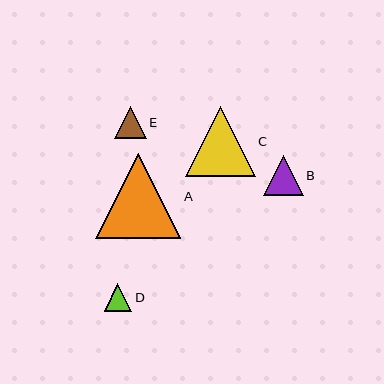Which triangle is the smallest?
Triangle D is the smallest with a size of approximately 27 pixels.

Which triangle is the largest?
Triangle A is the largest with a size of approximately 85 pixels.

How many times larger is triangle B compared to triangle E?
Triangle B is approximately 1.2 times the size of triangle E.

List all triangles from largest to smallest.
From largest to smallest: A, C, B, E, D.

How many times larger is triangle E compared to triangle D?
Triangle E is approximately 1.2 times the size of triangle D.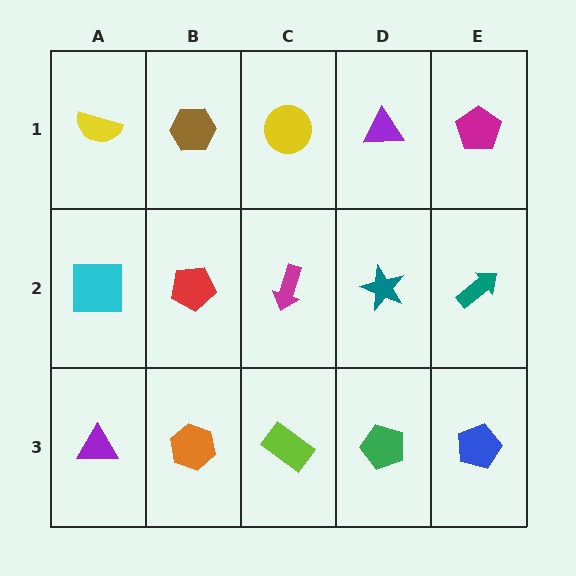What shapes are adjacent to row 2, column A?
A yellow semicircle (row 1, column A), a purple triangle (row 3, column A), a red pentagon (row 2, column B).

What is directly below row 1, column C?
A magenta arrow.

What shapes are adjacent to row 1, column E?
A teal arrow (row 2, column E), a purple triangle (row 1, column D).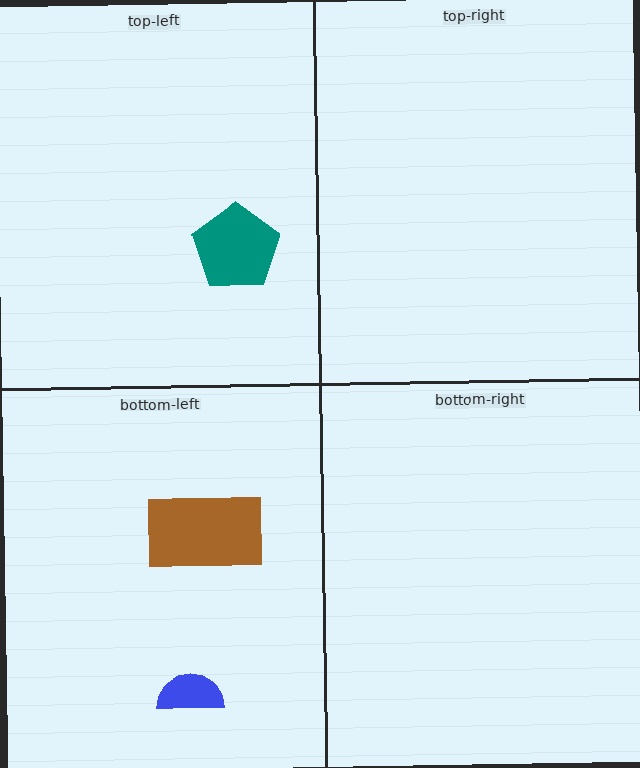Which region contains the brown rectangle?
The bottom-left region.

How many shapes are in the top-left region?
1.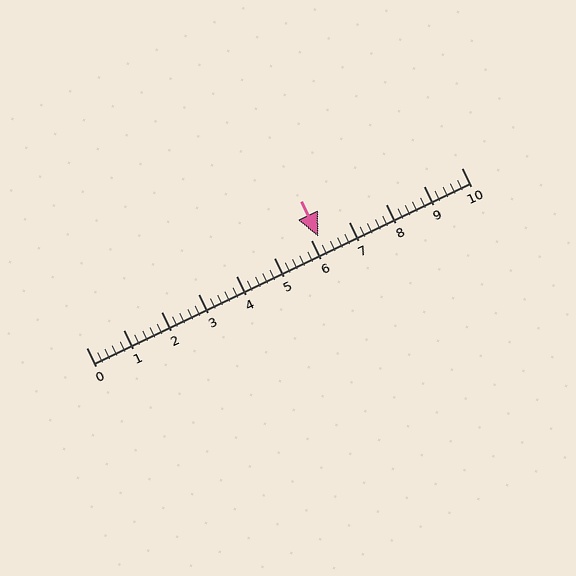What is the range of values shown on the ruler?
The ruler shows values from 0 to 10.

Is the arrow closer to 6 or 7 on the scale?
The arrow is closer to 6.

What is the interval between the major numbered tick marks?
The major tick marks are spaced 1 units apart.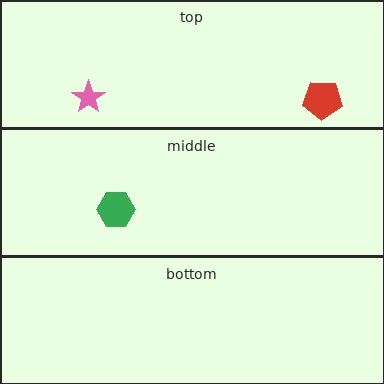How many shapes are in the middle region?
1.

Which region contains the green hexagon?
The middle region.